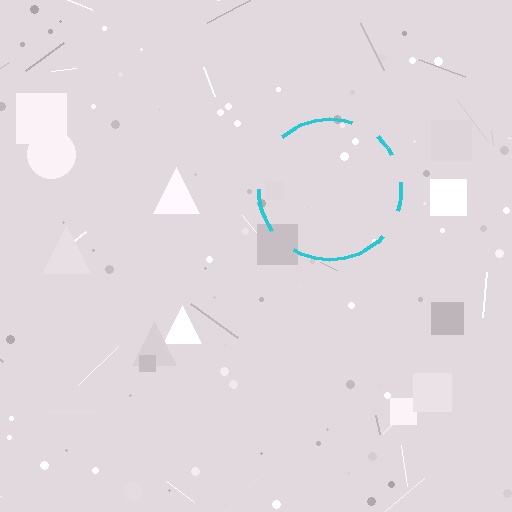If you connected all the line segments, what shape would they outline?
They would outline a circle.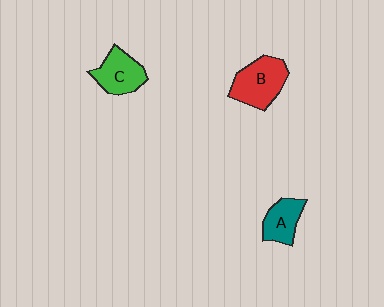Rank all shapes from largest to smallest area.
From largest to smallest: B (red), C (green), A (teal).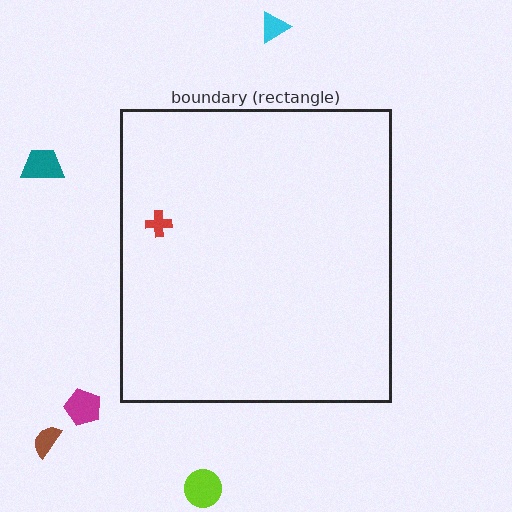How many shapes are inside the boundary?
1 inside, 5 outside.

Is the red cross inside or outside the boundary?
Inside.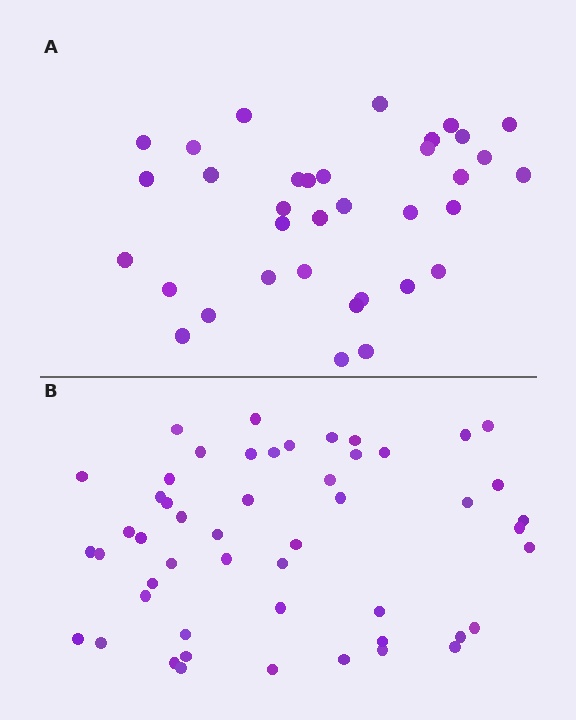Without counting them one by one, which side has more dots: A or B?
Region B (the bottom region) has more dots.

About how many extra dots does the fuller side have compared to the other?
Region B has approximately 15 more dots than region A.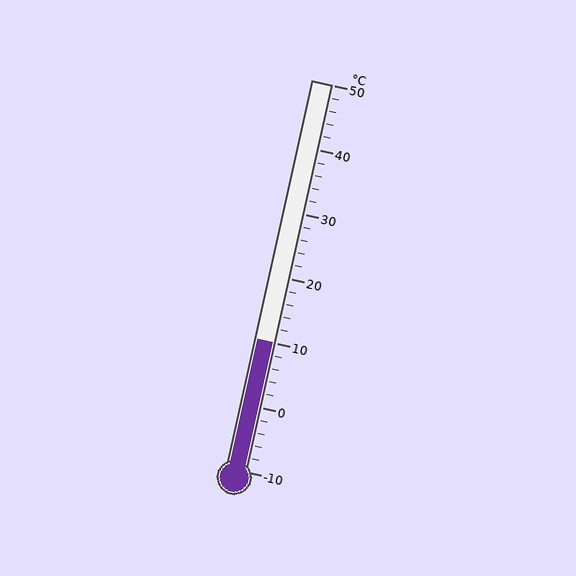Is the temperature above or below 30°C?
The temperature is below 30°C.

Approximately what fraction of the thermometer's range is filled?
The thermometer is filled to approximately 35% of its range.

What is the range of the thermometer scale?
The thermometer scale ranges from -10°C to 50°C.